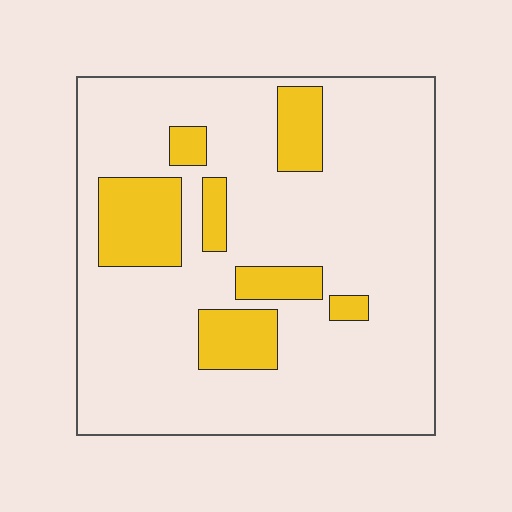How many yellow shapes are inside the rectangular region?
7.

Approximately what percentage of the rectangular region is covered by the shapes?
Approximately 20%.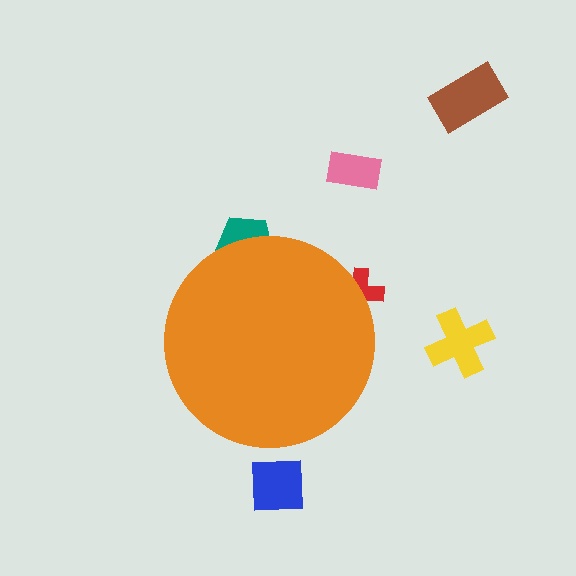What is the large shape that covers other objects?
An orange circle.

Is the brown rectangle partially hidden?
No, the brown rectangle is fully visible.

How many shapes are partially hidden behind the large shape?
2 shapes are partially hidden.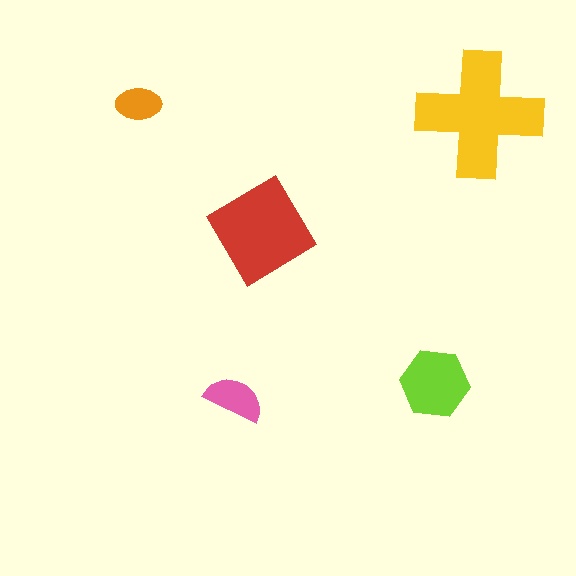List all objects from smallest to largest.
The orange ellipse, the pink semicircle, the lime hexagon, the red diamond, the yellow cross.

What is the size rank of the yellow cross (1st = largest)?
1st.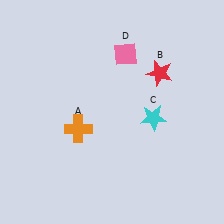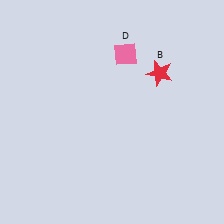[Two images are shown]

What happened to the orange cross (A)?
The orange cross (A) was removed in Image 2. It was in the bottom-left area of Image 1.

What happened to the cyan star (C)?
The cyan star (C) was removed in Image 2. It was in the bottom-right area of Image 1.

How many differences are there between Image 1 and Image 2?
There are 2 differences between the two images.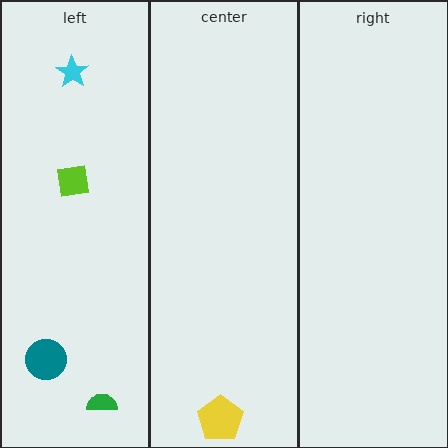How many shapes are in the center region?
1.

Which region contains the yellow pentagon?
The center region.